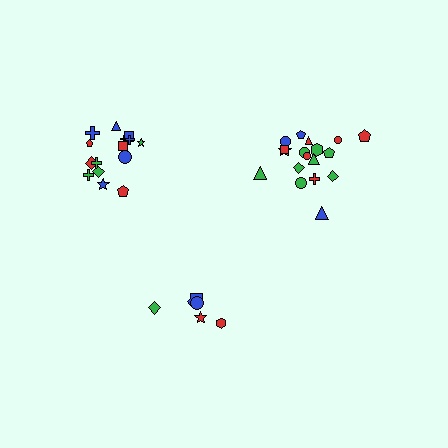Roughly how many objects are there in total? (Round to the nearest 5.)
Roughly 40 objects in total.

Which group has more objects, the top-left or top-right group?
The top-right group.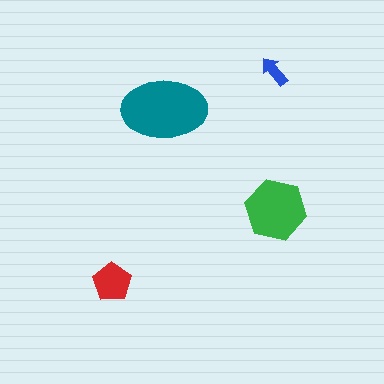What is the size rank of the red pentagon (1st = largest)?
3rd.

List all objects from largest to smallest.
The teal ellipse, the green hexagon, the red pentagon, the blue arrow.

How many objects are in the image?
There are 4 objects in the image.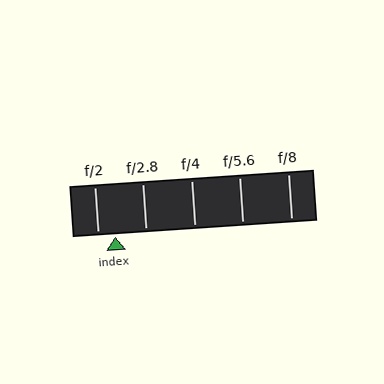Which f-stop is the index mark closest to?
The index mark is closest to f/2.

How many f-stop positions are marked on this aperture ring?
There are 5 f-stop positions marked.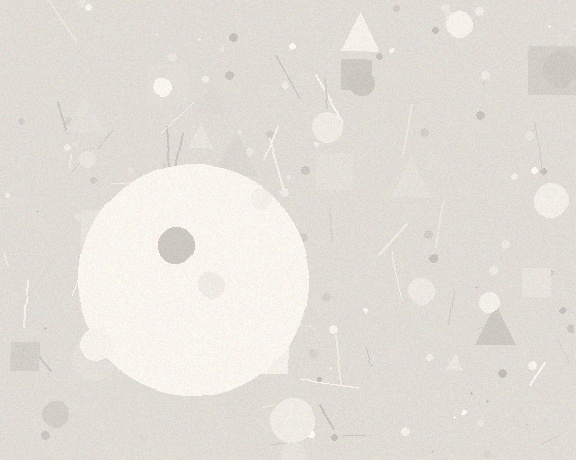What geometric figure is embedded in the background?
A circle is embedded in the background.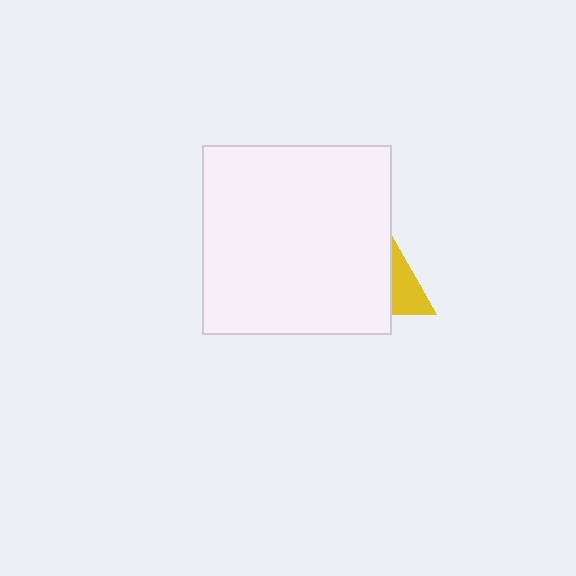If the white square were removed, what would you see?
You would see the complete yellow triangle.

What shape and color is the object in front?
The object in front is a white square.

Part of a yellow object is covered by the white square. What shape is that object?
It is a triangle.